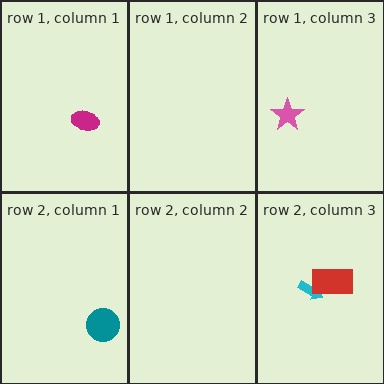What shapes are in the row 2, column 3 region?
The cyan arrow, the red rectangle.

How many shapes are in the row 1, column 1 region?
1.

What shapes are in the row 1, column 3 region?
The pink star.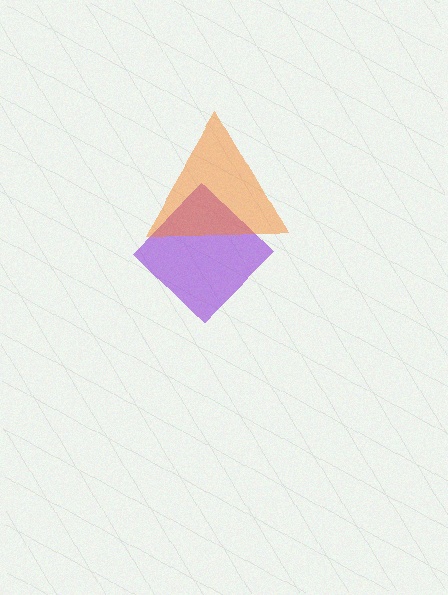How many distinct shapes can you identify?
There are 2 distinct shapes: a purple diamond, an orange triangle.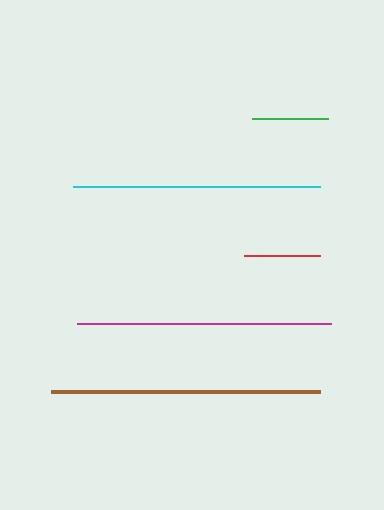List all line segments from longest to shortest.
From longest to shortest: brown, magenta, cyan, green, red.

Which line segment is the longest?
The brown line is the longest at approximately 269 pixels.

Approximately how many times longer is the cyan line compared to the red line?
The cyan line is approximately 3.3 times the length of the red line.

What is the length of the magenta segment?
The magenta segment is approximately 254 pixels long.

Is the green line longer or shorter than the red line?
The green line is longer than the red line.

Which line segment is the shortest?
The red line is the shortest at approximately 75 pixels.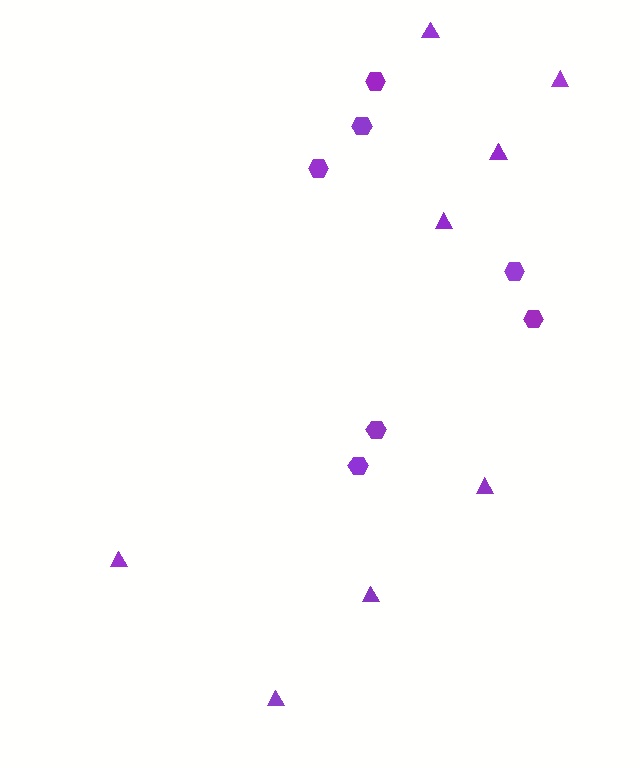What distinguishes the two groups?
There are 2 groups: one group of hexagons (7) and one group of triangles (8).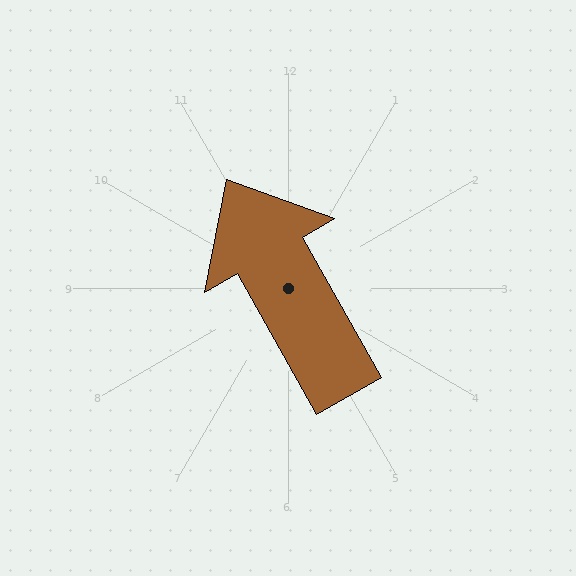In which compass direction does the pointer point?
Northwest.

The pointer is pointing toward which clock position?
Roughly 11 o'clock.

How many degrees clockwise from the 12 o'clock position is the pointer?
Approximately 331 degrees.